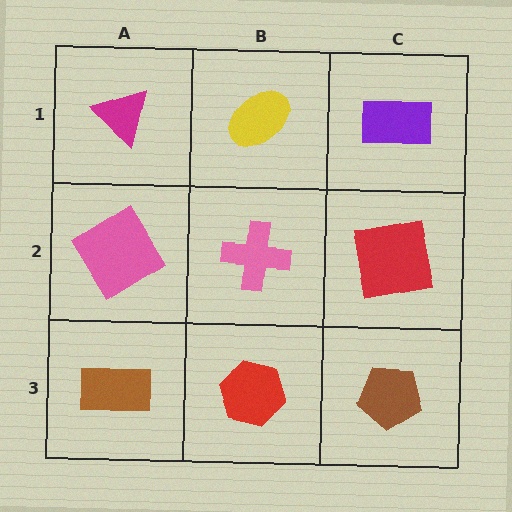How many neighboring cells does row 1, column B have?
3.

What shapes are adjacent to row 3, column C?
A red square (row 2, column C), a red hexagon (row 3, column B).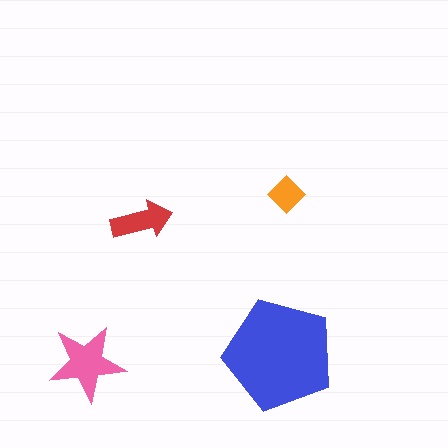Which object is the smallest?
The orange diamond.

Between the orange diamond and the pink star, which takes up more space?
The pink star.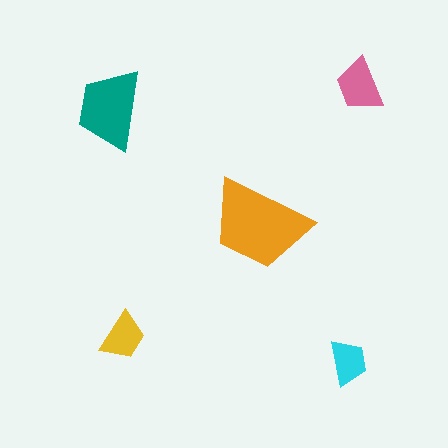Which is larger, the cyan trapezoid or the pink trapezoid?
The pink one.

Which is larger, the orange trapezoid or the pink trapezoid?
The orange one.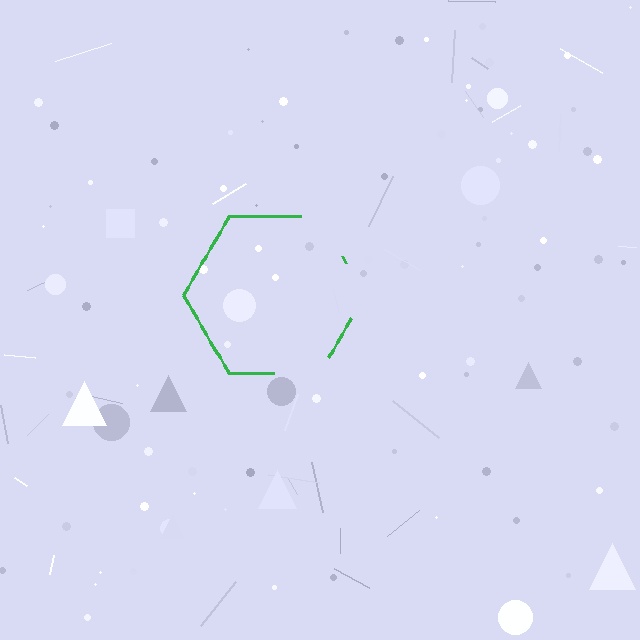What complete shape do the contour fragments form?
The contour fragments form a hexagon.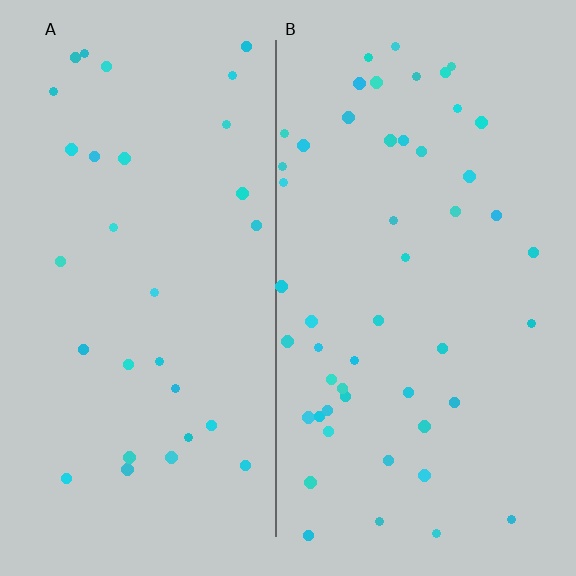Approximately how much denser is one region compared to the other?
Approximately 1.7× — region B over region A.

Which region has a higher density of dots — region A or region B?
B (the right).